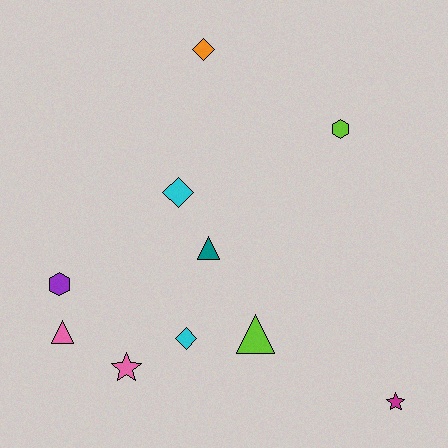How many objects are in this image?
There are 10 objects.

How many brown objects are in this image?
There are no brown objects.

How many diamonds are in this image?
There are 3 diamonds.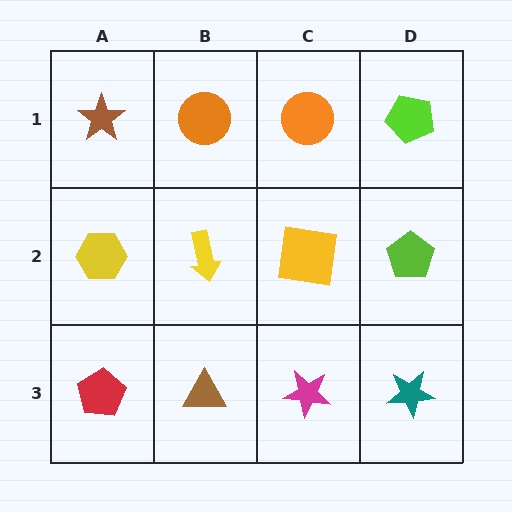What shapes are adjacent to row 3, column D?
A lime pentagon (row 2, column D), a magenta star (row 3, column C).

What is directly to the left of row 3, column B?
A red pentagon.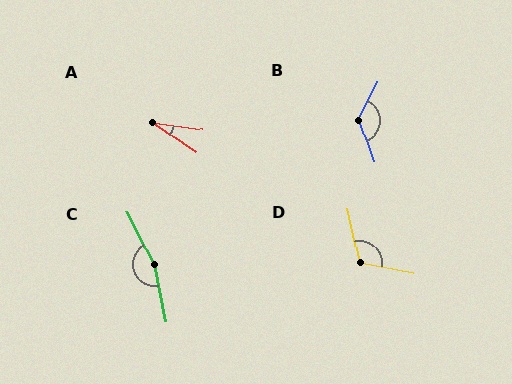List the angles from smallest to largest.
A (26°), D (113°), B (134°), C (164°).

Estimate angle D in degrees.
Approximately 113 degrees.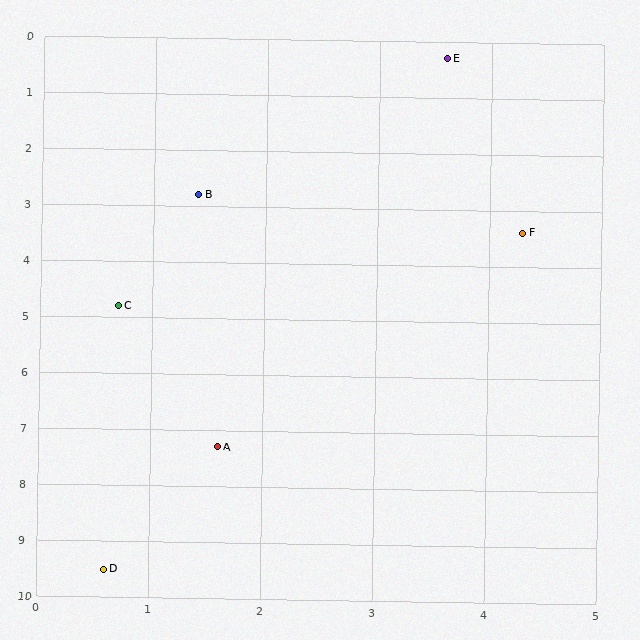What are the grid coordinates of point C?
Point C is at approximately (0.7, 4.8).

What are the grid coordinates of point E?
Point E is at approximately (3.6, 0.3).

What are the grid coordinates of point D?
Point D is at approximately (0.6, 9.5).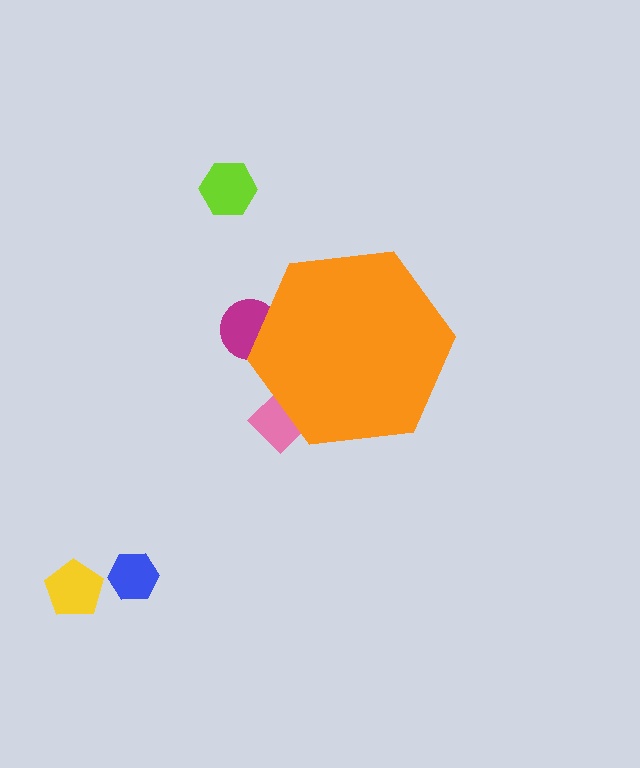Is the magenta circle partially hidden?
Yes, the magenta circle is partially hidden behind the orange hexagon.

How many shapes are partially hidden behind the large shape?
3 shapes are partially hidden.